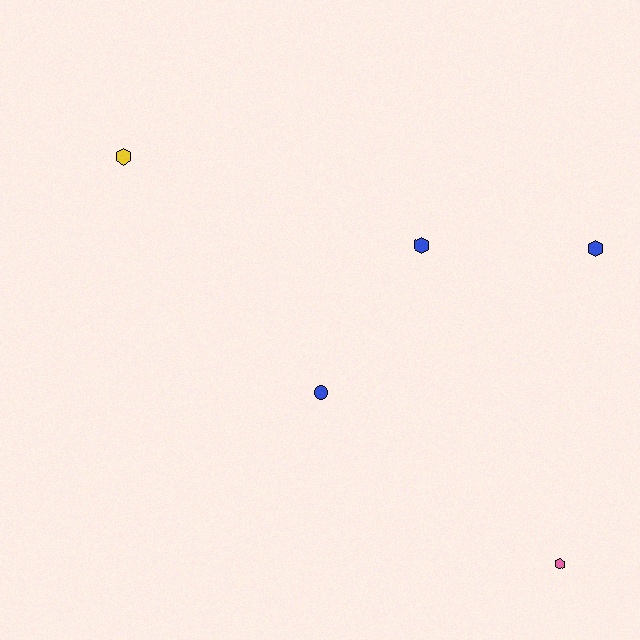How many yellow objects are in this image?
There is 1 yellow object.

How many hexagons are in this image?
There are 4 hexagons.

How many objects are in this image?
There are 5 objects.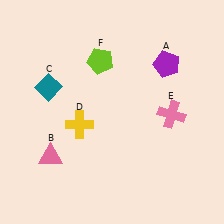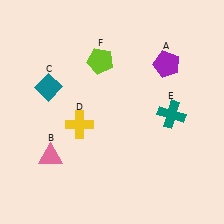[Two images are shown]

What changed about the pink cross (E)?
In Image 1, E is pink. In Image 2, it changed to teal.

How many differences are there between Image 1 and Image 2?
There is 1 difference between the two images.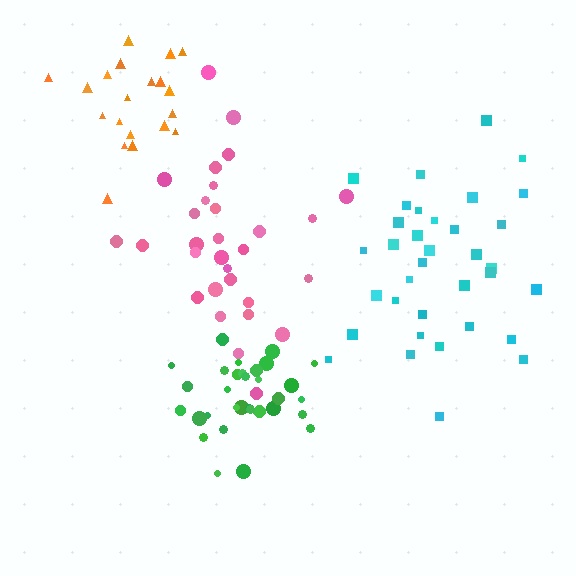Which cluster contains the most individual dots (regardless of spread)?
Cyan (35).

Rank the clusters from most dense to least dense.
green, orange, cyan, pink.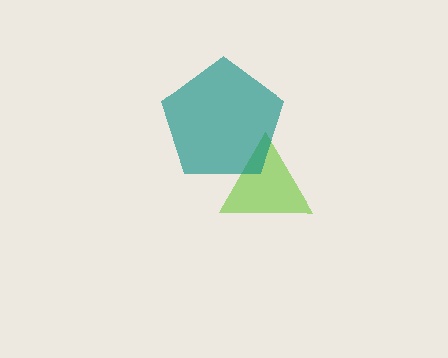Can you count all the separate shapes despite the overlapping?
Yes, there are 2 separate shapes.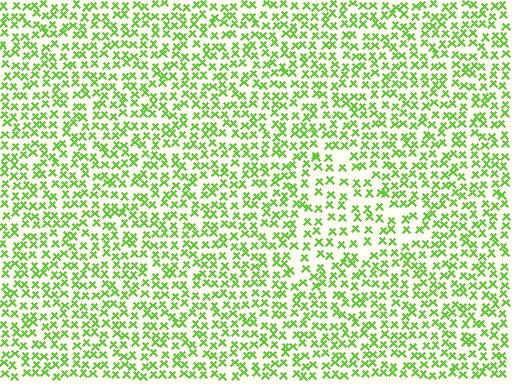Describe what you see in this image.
The image contains small lime elements arranged at two different densities. A triangle-shaped region is visible where the elements are less densely packed than the surrounding area.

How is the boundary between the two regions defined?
The boundary is defined by a change in element density (approximately 1.6x ratio). All elements are the same color, size, and shape.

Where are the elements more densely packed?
The elements are more densely packed outside the triangle boundary.